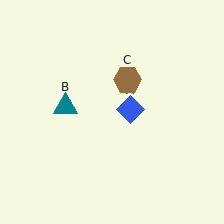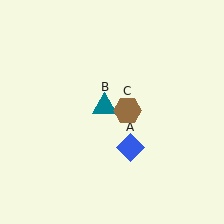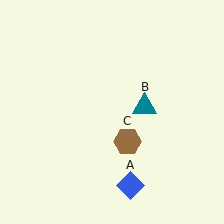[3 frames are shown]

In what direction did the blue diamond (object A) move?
The blue diamond (object A) moved down.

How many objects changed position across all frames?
3 objects changed position: blue diamond (object A), teal triangle (object B), brown hexagon (object C).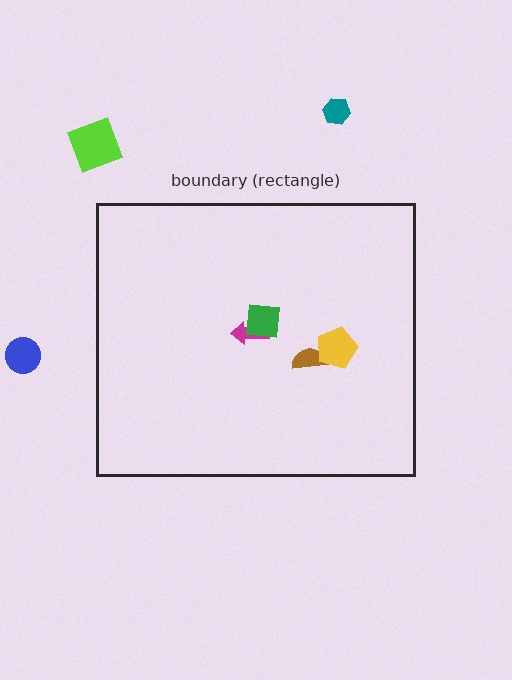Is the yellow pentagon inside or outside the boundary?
Inside.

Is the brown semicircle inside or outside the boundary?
Inside.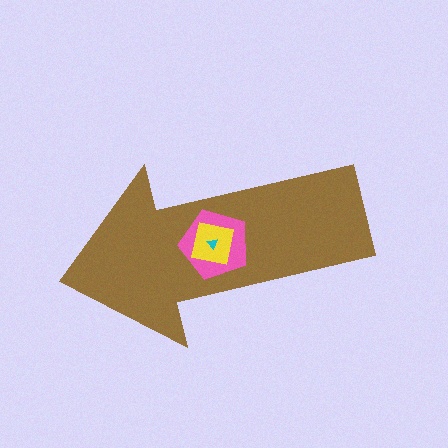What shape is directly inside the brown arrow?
The pink pentagon.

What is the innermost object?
The cyan triangle.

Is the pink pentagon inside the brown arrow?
Yes.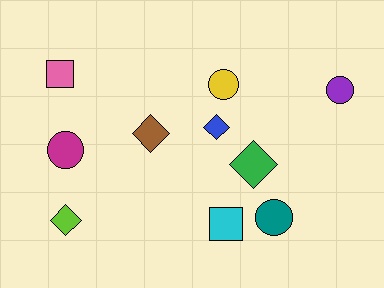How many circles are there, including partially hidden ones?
There are 4 circles.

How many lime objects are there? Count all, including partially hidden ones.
There is 1 lime object.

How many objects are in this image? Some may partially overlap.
There are 10 objects.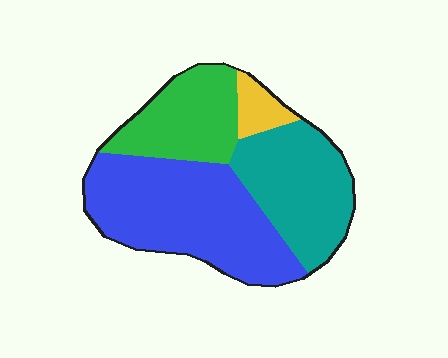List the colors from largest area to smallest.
From largest to smallest: blue, teal, green, yellow.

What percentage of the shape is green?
Green covers roughly 20% of the shape.